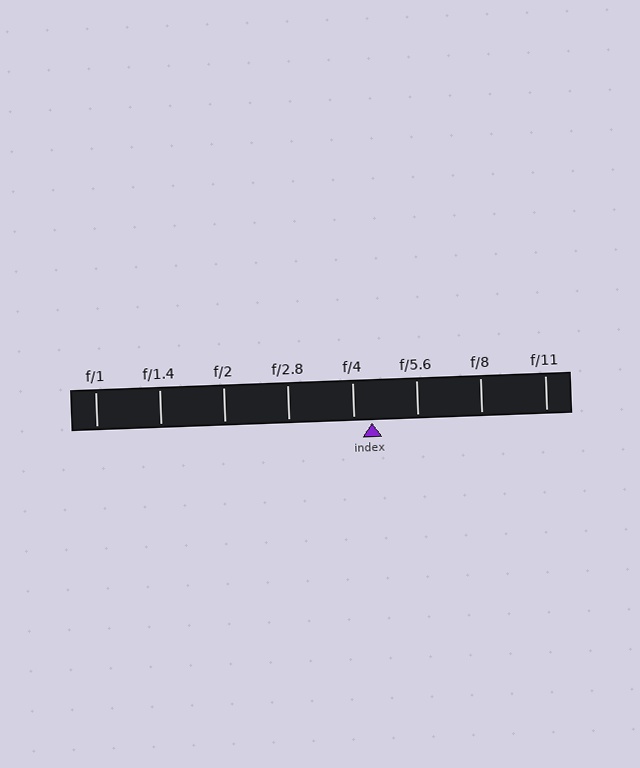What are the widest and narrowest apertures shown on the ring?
The widest aperture shown is f/1 and the narrowest is f/11.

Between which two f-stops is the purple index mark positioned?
The index mark is between f/4 and f/5.6.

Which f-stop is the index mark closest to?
The index mark is closest to f/4.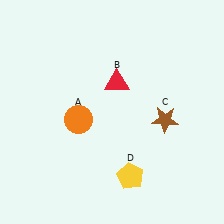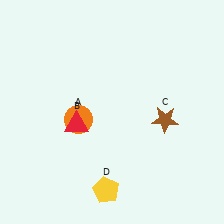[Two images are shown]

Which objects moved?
The objects that moved are: the red triangle (B), the yellow pentagon (D).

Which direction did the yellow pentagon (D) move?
The yellow pentagon (D) moved left.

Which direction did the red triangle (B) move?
The red triangle (B) moved down.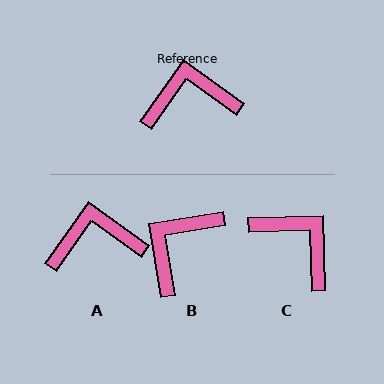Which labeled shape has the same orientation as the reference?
A.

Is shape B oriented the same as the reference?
No, it is off by about 45 degrees.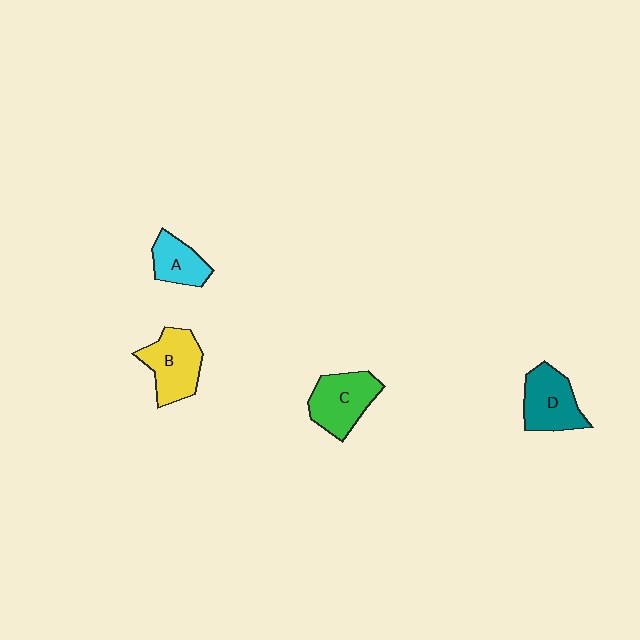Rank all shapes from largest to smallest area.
From largest to smallest: C (green), B (yellow), D (teal), A (cyan).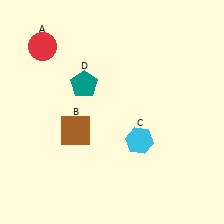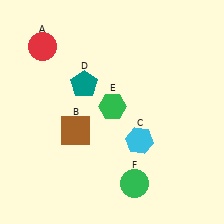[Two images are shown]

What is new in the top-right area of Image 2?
A green hexagon (E) was added in the top-right area of Image 2.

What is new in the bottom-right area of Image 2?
A green circle (F) was added in the bottom-right area of Image 2.